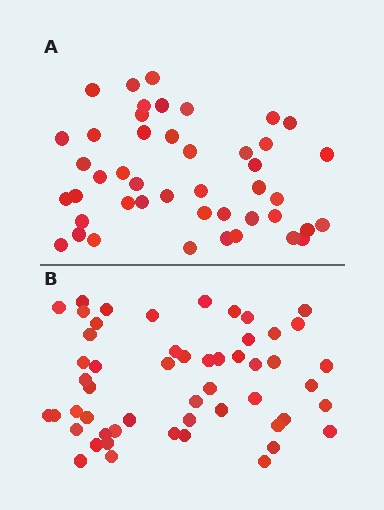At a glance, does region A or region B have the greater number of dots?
Region B (the bottom region) has more dots.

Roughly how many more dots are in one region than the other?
Region B has roughly 8 or so more dots than region A.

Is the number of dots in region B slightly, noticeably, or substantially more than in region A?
Region B has only slightly more — the two regions are fairly close. The ratio is roughly 1.2 to 1.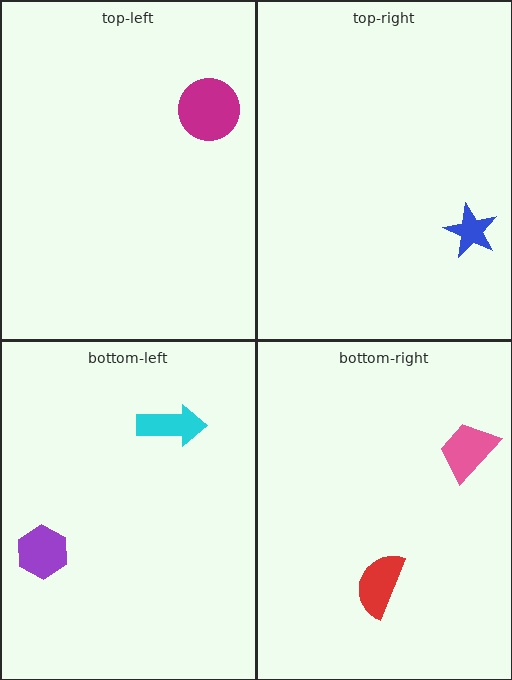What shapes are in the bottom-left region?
The cyan arrow, the purple hexagon.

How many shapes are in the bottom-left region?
2.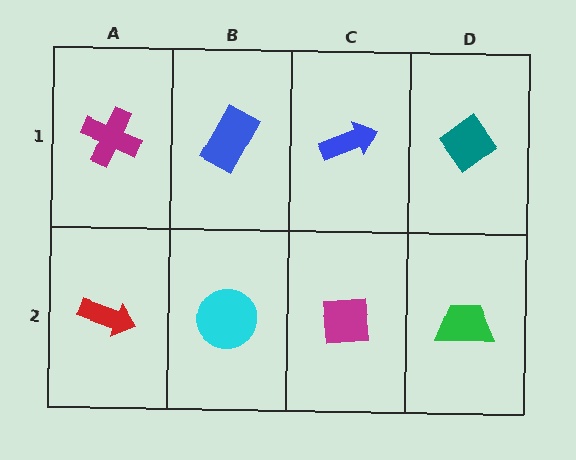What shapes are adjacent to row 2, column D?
A teal diamond (row 1, column D), a magenta square (row 2, column C).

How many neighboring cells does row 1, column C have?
3.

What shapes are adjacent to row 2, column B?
A blue rectangle (row 1, column B), a red arrow (row 2, column A), a magenta square (row 2, column C).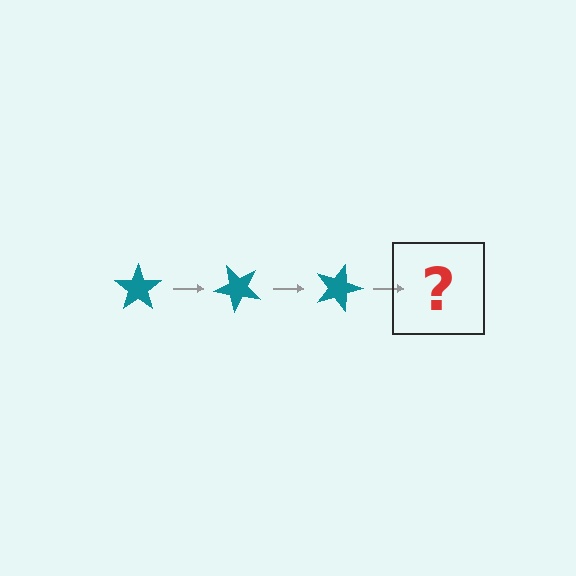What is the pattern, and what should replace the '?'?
The pattern is that the star rotates 45 degrees each step. The '?' should be a teal star rotated 135 degrees.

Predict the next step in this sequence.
The next step is a teal star rotated 135 degrees.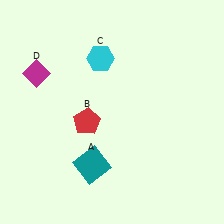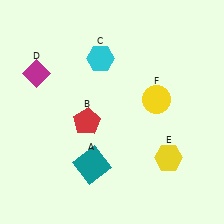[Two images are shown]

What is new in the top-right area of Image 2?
A yellow circle (F) was added in the top-right area of Image 2.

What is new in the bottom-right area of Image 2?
A yellow hexagon (E) was added in the bottom-right area of Image 2.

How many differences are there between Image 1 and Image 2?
There are 2 differences between the two images.